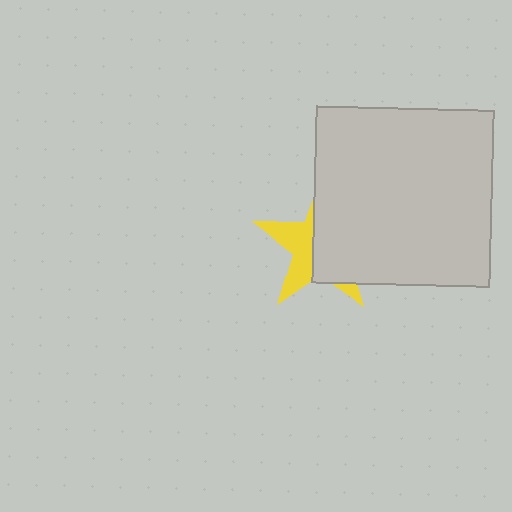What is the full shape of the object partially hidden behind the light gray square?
The partially hidden object is a yellow star.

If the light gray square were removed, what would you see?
You would see the complete yellow star.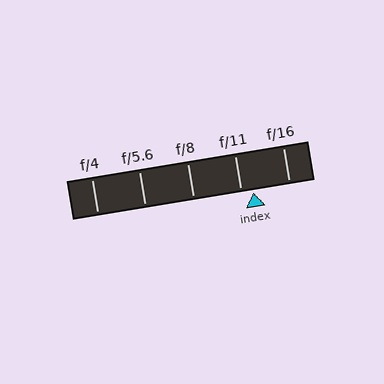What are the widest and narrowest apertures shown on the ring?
The widest aperture shown is f/4 and the narrowest is f/16.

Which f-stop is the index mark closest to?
The index mark is closest to f/11.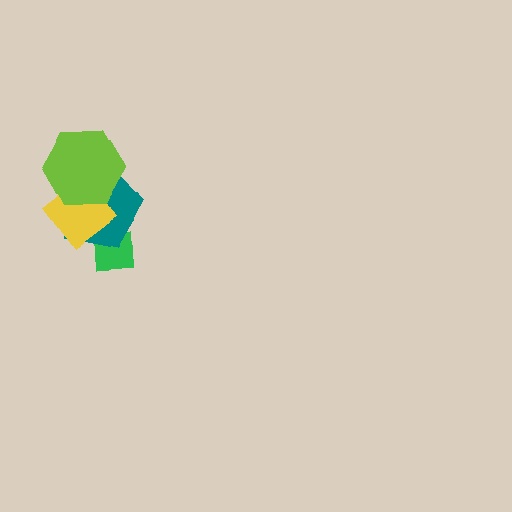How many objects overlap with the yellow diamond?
3 objects overlap with the yellow diamond.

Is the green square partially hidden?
Yes, it is partially covered by another shape.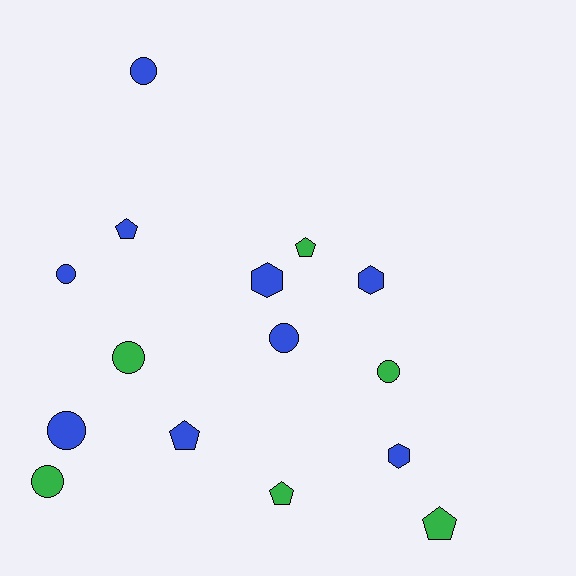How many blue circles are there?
There are 4 blue circles.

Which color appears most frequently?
Blue, with 9 objects.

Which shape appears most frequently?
Circle, with 7 objects.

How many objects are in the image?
There are 15 objects.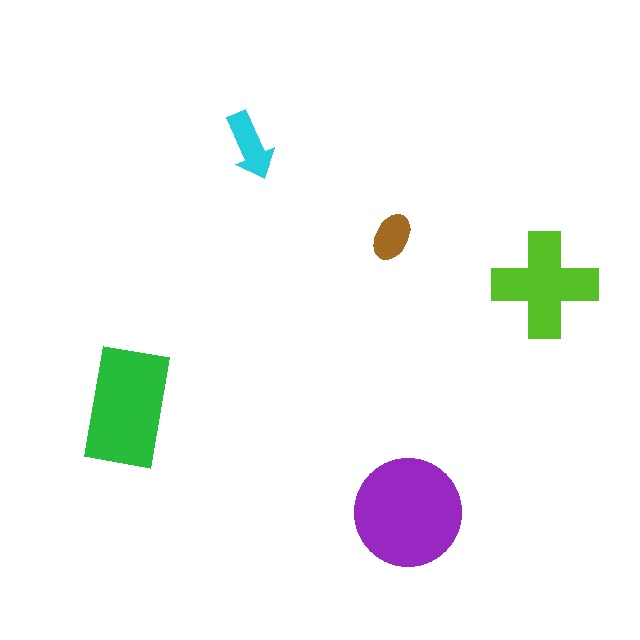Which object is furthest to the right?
The lime cross is rightmost.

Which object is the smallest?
The brown ellipse.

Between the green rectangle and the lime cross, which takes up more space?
The green rectangle.